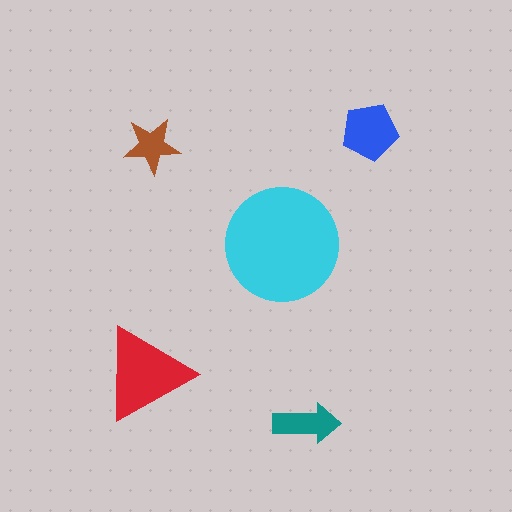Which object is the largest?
The cyan circle.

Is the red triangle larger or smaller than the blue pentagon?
Larger.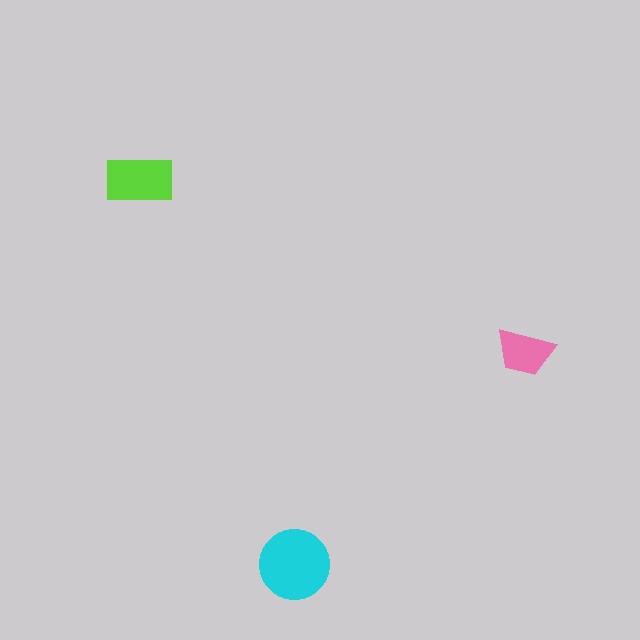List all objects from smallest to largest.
The pink trapezoid, the lime rectangle, the cyan circle.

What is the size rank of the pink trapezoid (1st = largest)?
3rd.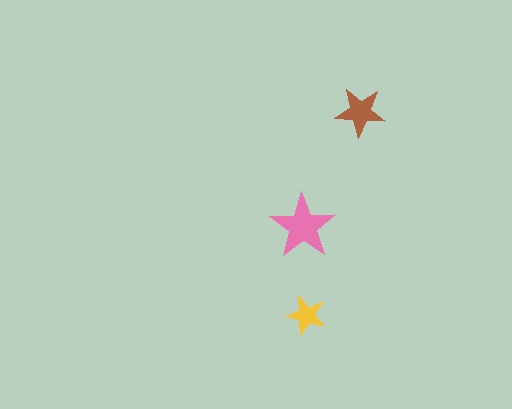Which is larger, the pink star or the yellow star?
The pink one.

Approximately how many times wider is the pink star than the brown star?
About 1.5 times wider.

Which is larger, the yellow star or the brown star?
The brown one.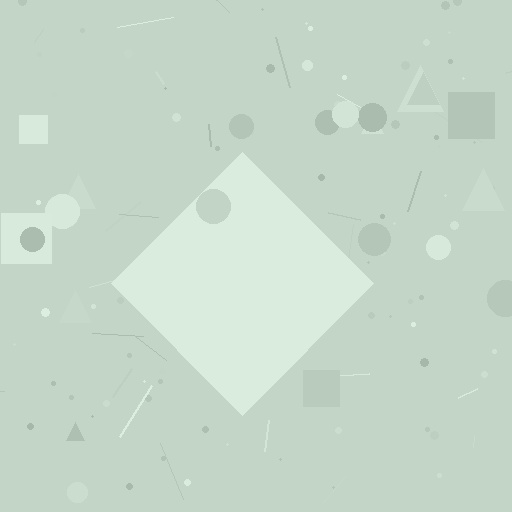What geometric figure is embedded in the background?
A diamond is embedded in the background.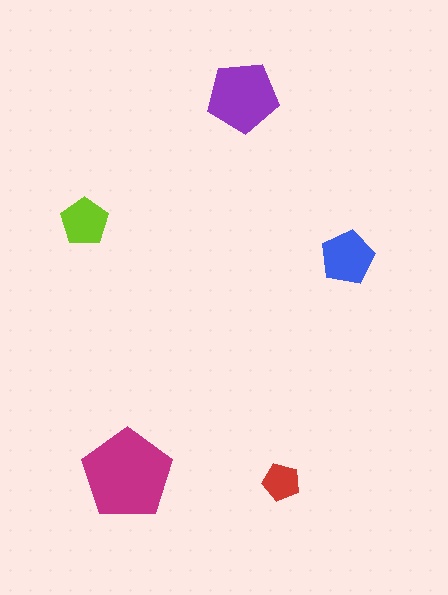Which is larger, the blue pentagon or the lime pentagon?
The blue one.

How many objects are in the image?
There are 5 objects in the image.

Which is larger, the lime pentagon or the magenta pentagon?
The magenta one.